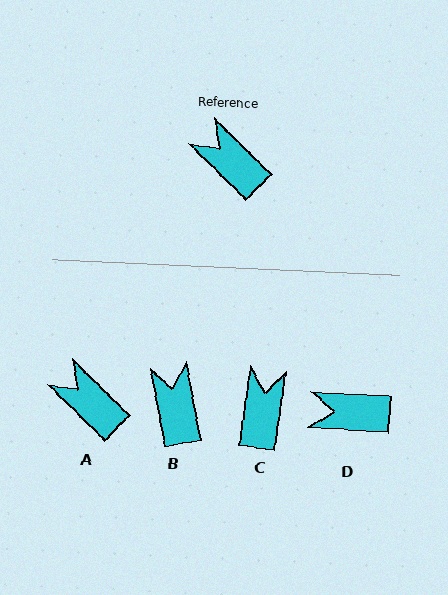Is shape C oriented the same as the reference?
No, it is off by about 54 degrees.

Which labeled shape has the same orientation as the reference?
A.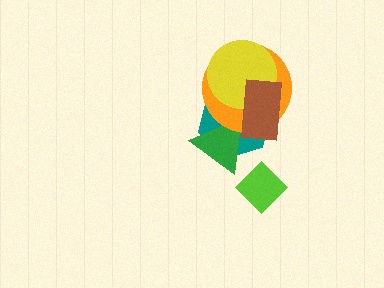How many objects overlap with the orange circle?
4 objects overlap with the orange circle.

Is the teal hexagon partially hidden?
Yes, it is partially covered by another shape.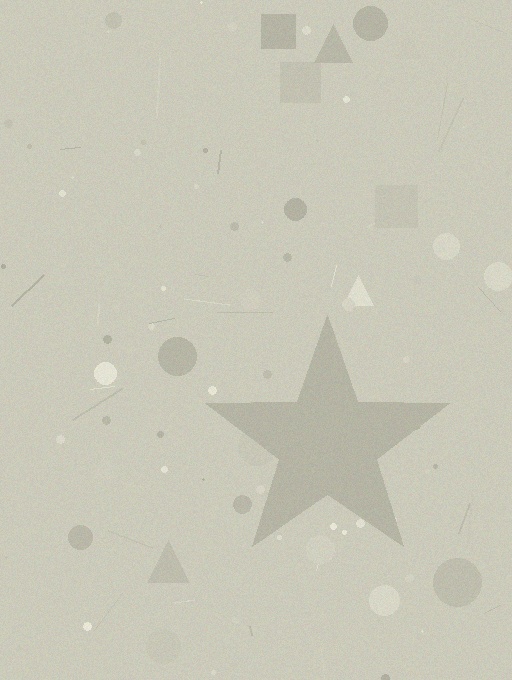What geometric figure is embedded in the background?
A star is embedded in the background.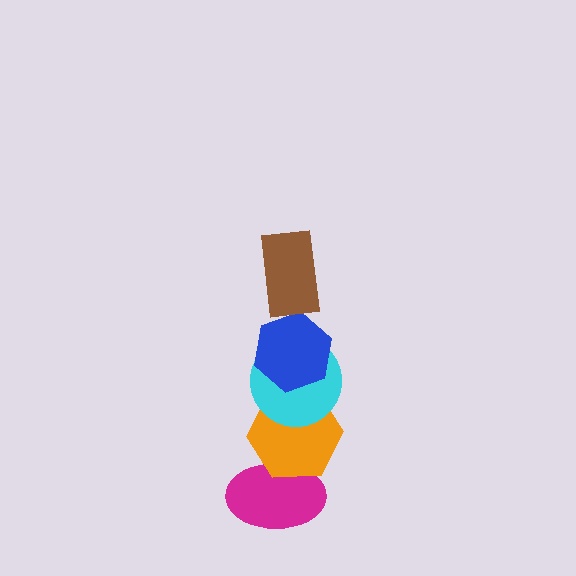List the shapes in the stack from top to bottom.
From top to bottom: the brown rectangle, the blue hexagon, the cyan circle, the orange hexagon, the magenta ellipse.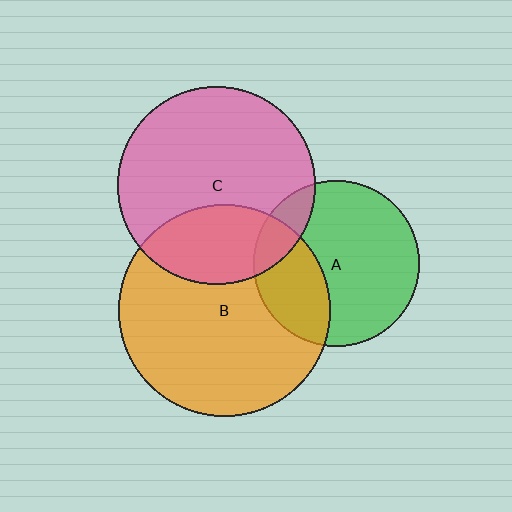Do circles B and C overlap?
Yes.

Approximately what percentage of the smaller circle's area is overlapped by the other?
Approximately 30%.